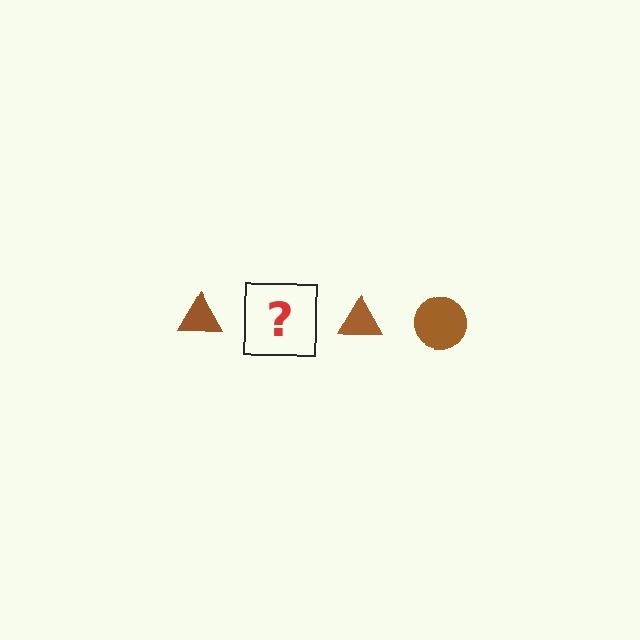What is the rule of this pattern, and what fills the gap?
The rule is that the pattern cycles through triangle, circle shapes in brown. The gap should be filled with a brown circle.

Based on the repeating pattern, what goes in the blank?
The blank should be a brown circle.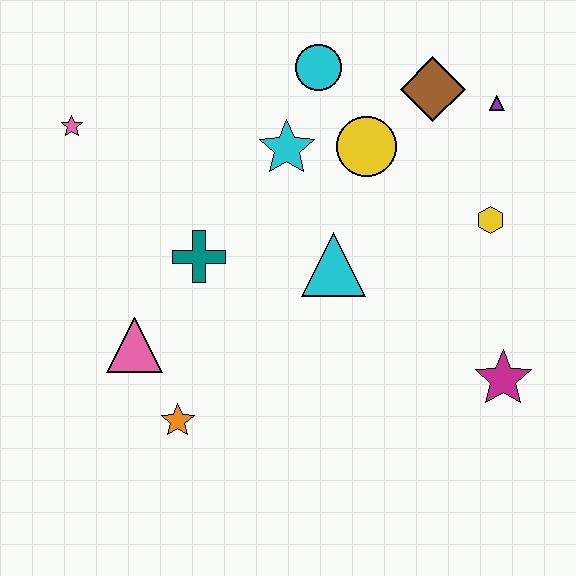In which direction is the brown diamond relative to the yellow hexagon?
The brown diamond is above the yellow hexagon.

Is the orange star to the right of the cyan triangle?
No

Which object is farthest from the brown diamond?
The orange star is farthest from the brown diamond.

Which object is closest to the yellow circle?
The cyan star is closest to the yellow circle.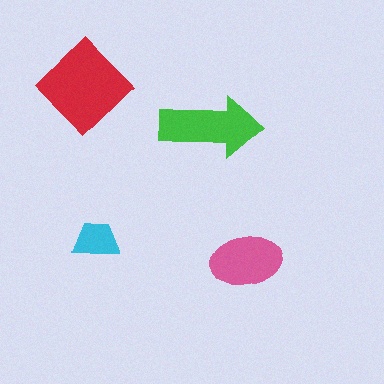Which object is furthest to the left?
The red diamond is leftmost.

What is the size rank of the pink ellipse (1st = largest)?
3rd.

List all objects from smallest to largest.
The cyan trapezoid, the pink ellipse, the green arrow, the red diamond.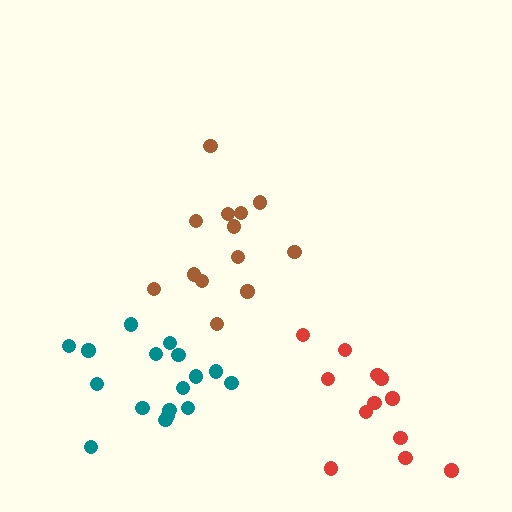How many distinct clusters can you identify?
There are 3 distinct clusters.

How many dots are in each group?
Group 1: 17 dots, Group 2: 13 dots, Group 3: 12 dots (42 total).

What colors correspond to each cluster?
The clusters are colored: teal, brown, red.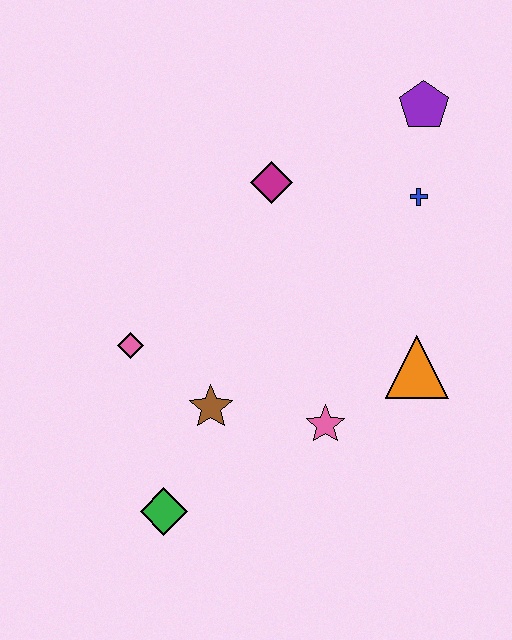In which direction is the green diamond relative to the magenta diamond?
The green diamond is below the magenta diamond.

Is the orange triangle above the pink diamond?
No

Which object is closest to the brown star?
The pink diamond is closest to the brown star.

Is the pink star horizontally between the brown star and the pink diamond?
No